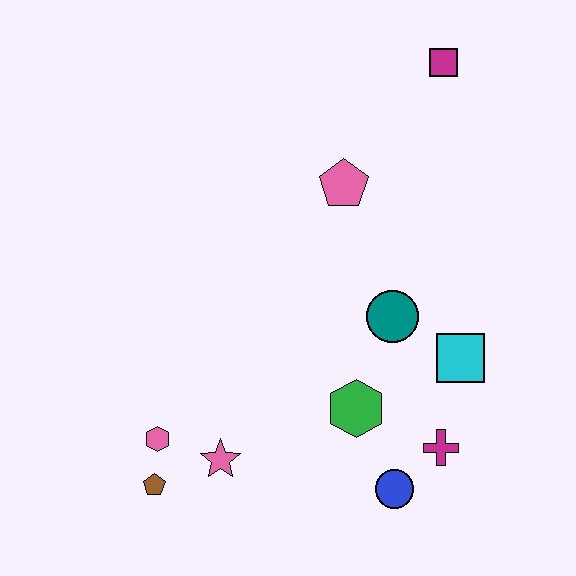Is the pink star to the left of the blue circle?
Yes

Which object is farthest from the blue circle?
The magenta square is farthest from the blue circle.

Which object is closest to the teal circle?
The cyan square is closest to the teal circle.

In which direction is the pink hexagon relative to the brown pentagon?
The pink hexagon is above the brown pentagon.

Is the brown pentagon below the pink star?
Yes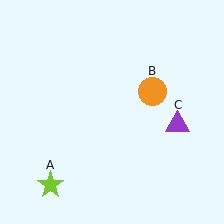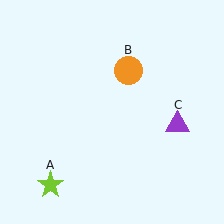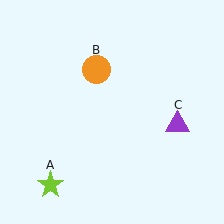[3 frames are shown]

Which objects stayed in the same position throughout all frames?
Lime star (object A) and purple triangle (object C) remained stationary.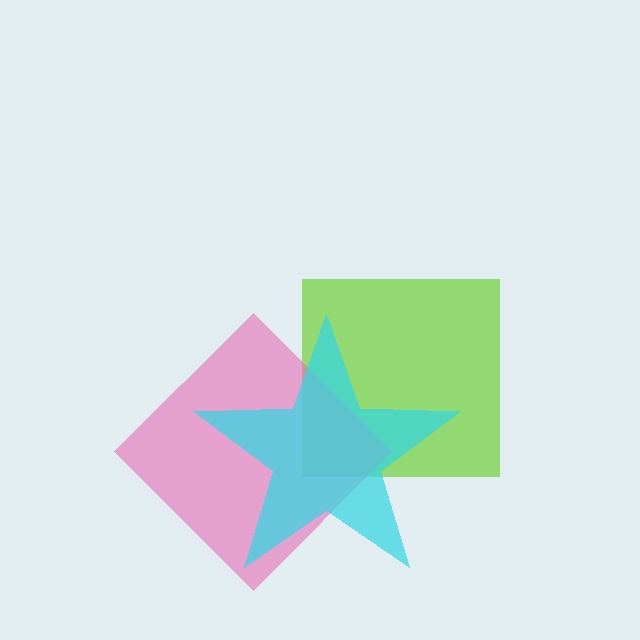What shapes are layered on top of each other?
The layered shapes are: a lime square, a pink diamond, a cyan star.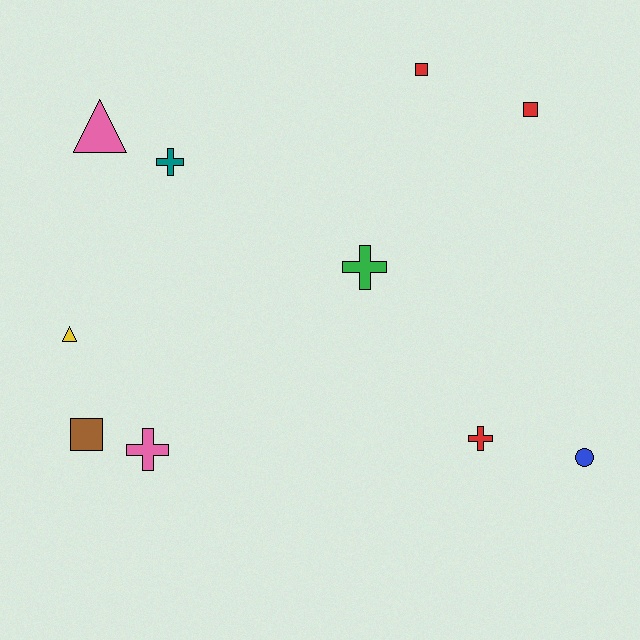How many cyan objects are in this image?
There are no cyan objects.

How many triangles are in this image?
There are 2 triangles.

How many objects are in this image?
There are 10 objects.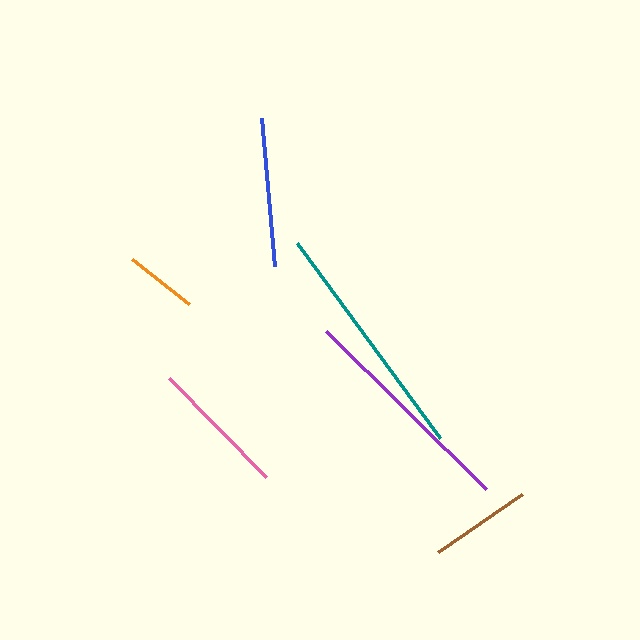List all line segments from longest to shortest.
From longest to shortest: teal, purple, blue, pink, brown, orange.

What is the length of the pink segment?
The pink segment is approximately 138 pixels long.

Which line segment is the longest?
The teal line is the longest at approximately 241 pixels.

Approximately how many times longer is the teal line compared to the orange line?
The teal line is approximately 3.3 times the length of the orange line.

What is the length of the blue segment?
The blue segment is approximately 149 pixels long.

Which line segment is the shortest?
The orange line is the shortest at approximately 72 pixels.